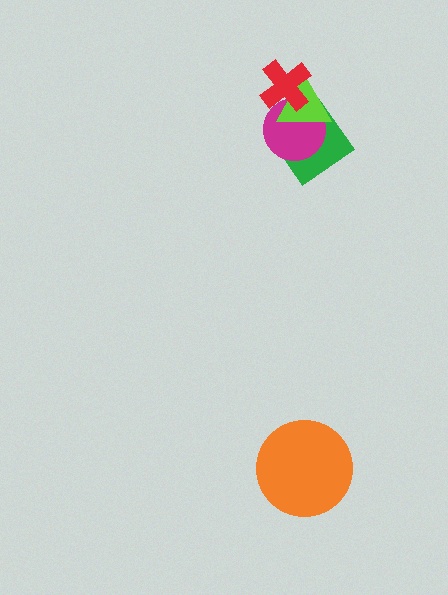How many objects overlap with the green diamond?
3 objects overlap with the green diamond.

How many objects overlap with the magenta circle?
3 objects overlap with the magenta circle.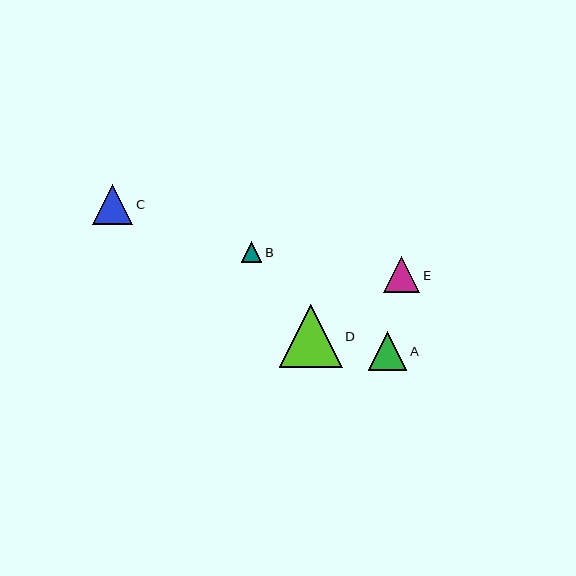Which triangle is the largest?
Triangle D is the largest with a size of approximately 63 pixels.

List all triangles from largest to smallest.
From largest to smallest: D, C, A, E, B.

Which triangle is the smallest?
Triangle B is the smallest with a size of approximately 21 pixels.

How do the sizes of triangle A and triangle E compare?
Triangle A and triangle E are approximately the same size.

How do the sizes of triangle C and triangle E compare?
Triangle C and triangle E are approximately the same size.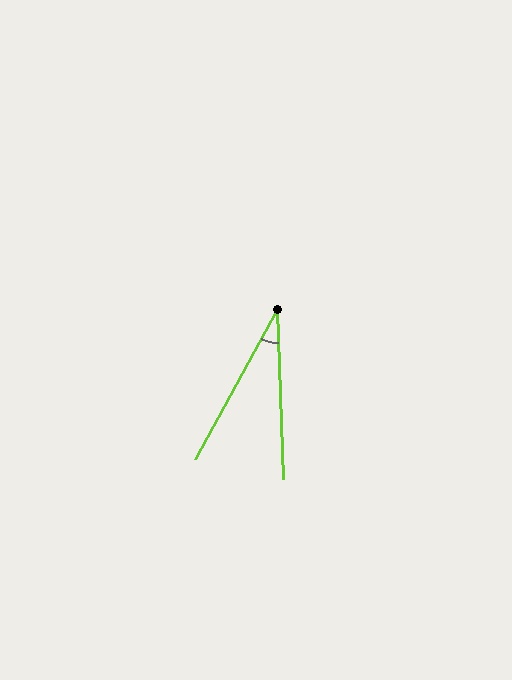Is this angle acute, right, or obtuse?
It is acute.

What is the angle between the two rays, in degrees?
Approximately 31 degrees.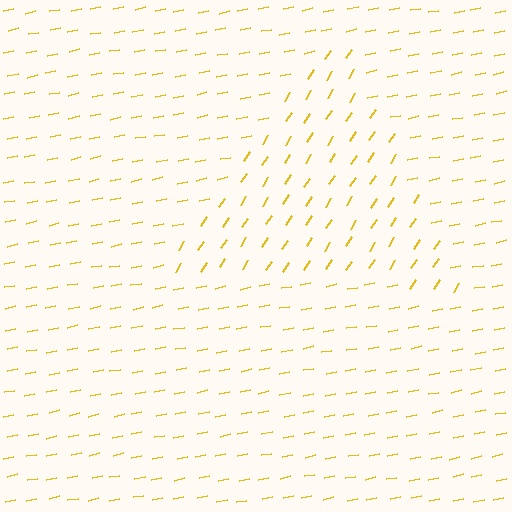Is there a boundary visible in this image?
Yes, there is a texture boundary formed by a change in line orientation.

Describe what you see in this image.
The image is filled with small yellow line segments. A triangle region in the image has lines oriented differently from the surrounding lines, creating a visible texture boundary.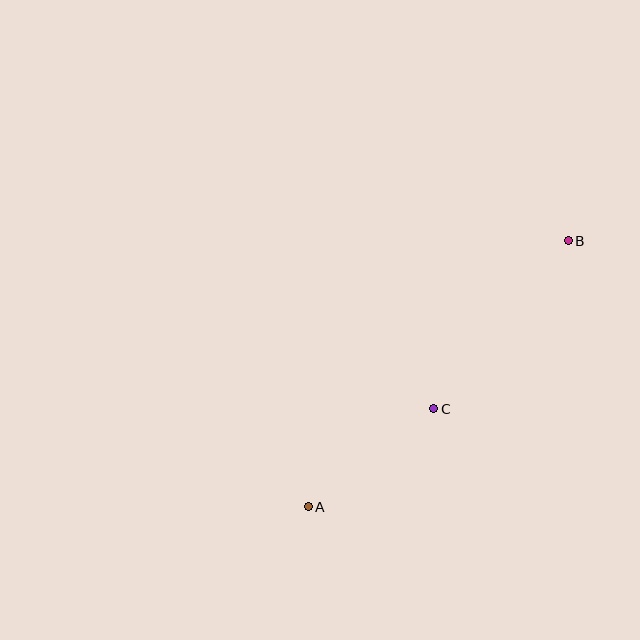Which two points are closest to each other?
Points A and C are closest to each other.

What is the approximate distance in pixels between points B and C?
The distance between B and C is approximately 215 pixels.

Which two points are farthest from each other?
Points A and B are farthest from each other.